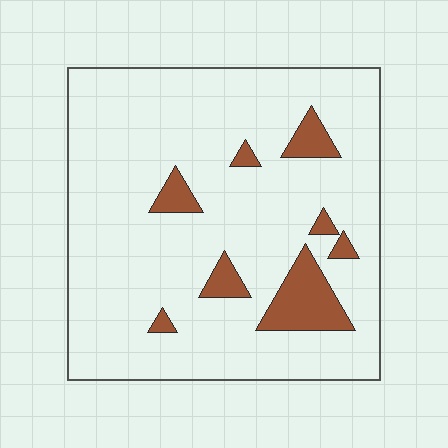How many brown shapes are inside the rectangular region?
8.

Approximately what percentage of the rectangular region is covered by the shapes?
Approximately 10%.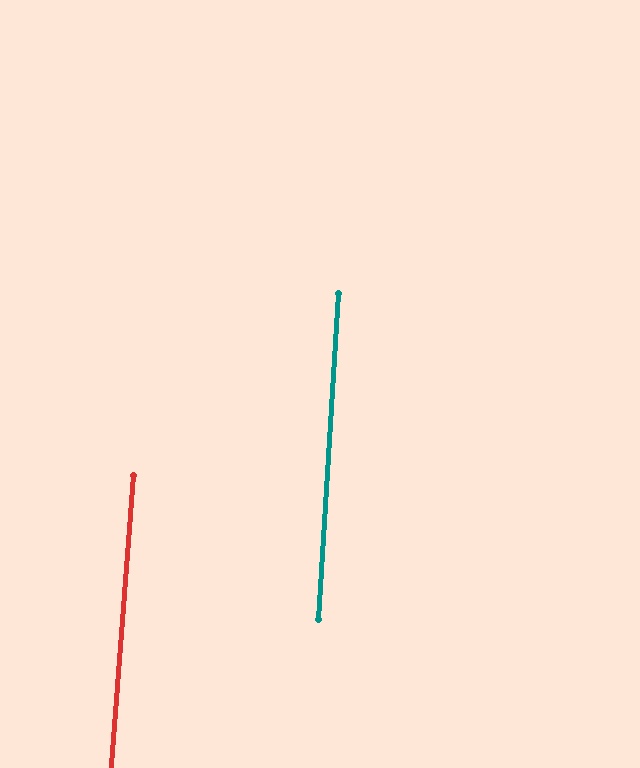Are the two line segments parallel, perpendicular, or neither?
Parallel — their directions differ by only 0.8°.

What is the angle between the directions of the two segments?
Approximately 1 degree.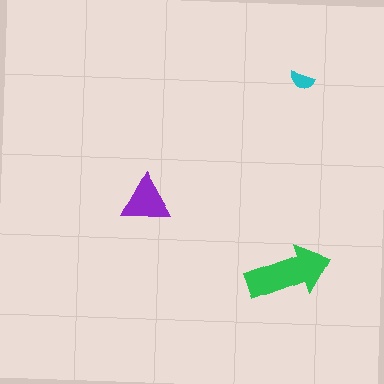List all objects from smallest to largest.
The cyan semicircle, the purple triangle, the green arrow.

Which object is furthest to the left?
The purple triangle is leftmost.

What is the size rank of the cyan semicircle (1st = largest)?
3rd.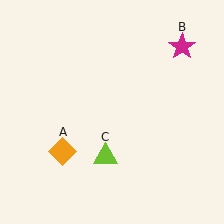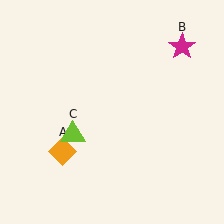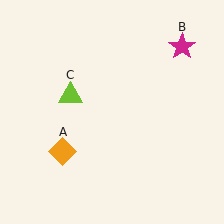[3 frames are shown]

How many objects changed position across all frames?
1 object changed position: lime triangle (object C).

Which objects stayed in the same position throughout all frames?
Orange diamond (object A) and magenta star (object B) remained stationary.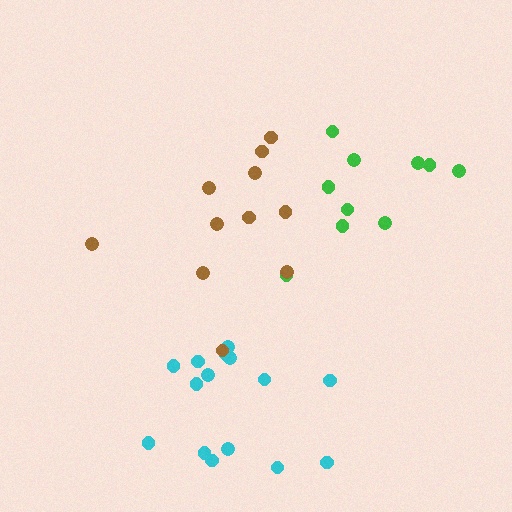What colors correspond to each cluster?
The clusters are colored: green, cyan, brown.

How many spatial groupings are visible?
There are 3 spatial groupings.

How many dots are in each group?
Group 1: 10 dots, Group 2: 16 dots, Group 3: 11 dots (37 total).